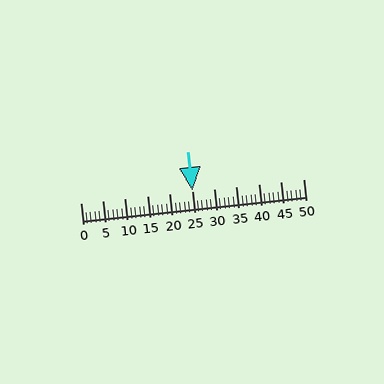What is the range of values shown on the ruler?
The ruler shows values from 0 to 50.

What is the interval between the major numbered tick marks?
The major tick marks are spaced 5 units apart.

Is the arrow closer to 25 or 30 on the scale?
The arrow is closer to 25.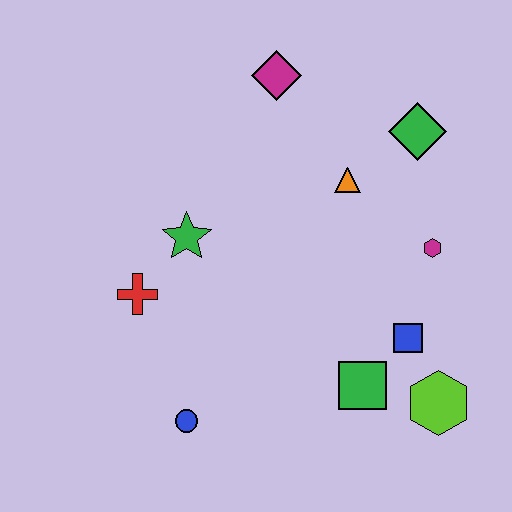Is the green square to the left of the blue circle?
No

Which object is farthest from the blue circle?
The green diamond is farthest from the blue circle.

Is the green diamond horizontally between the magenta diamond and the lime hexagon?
Yes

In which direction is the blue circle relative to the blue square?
The blue circle is to the left of the blue square.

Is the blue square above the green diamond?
No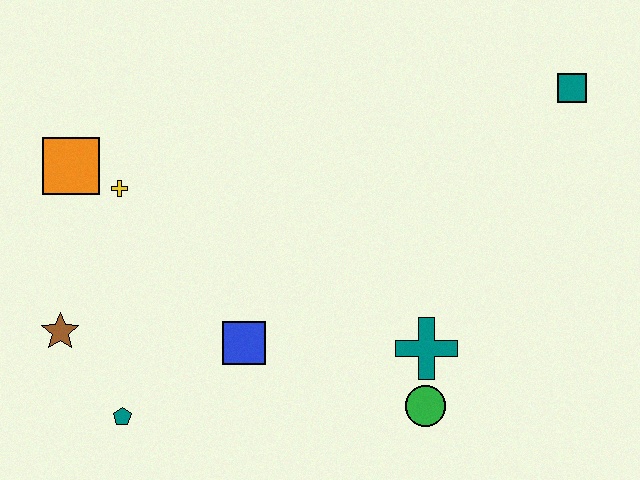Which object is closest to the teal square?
The teal cross is closest to the teal square.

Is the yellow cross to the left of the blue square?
Yes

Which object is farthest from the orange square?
The teal square is farthest from the orange square.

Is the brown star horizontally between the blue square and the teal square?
No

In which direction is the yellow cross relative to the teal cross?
The yellow cross is to the left of the teal cross.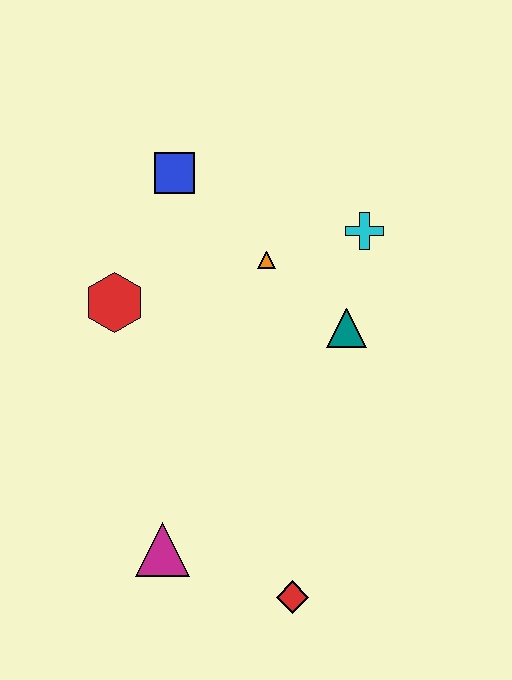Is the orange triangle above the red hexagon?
Yes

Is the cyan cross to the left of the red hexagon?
No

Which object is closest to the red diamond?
The magenta triangle is closest to the red diamond.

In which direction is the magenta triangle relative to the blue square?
The magenta triangle is below the blue square.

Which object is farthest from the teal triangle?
The magenta triangle is farthest from the teal triangle.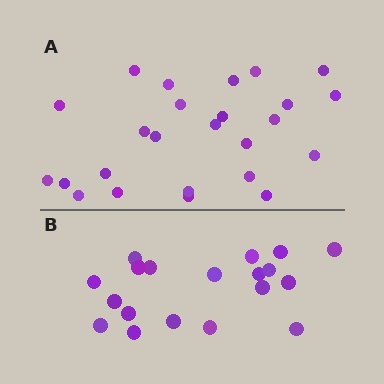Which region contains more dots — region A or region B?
Region A (the top region) has more dots.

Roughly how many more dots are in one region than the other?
Region A has about 6 more dots than region B.